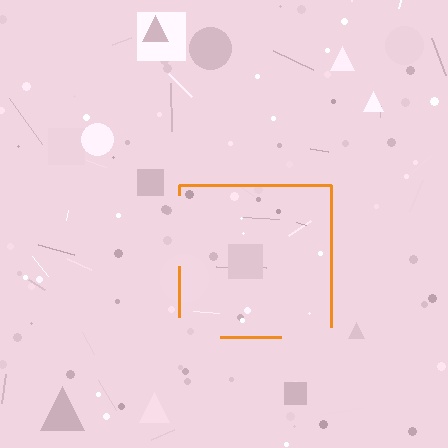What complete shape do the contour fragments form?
The contour fragments form a square.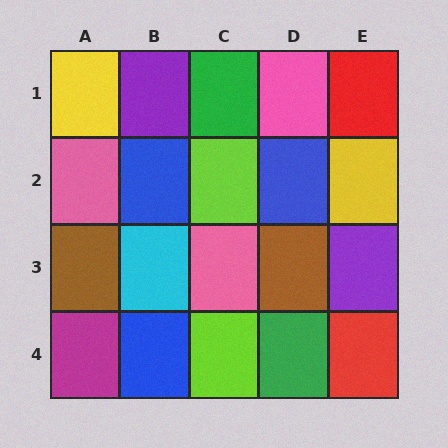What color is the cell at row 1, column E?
Red.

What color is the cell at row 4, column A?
Magenta.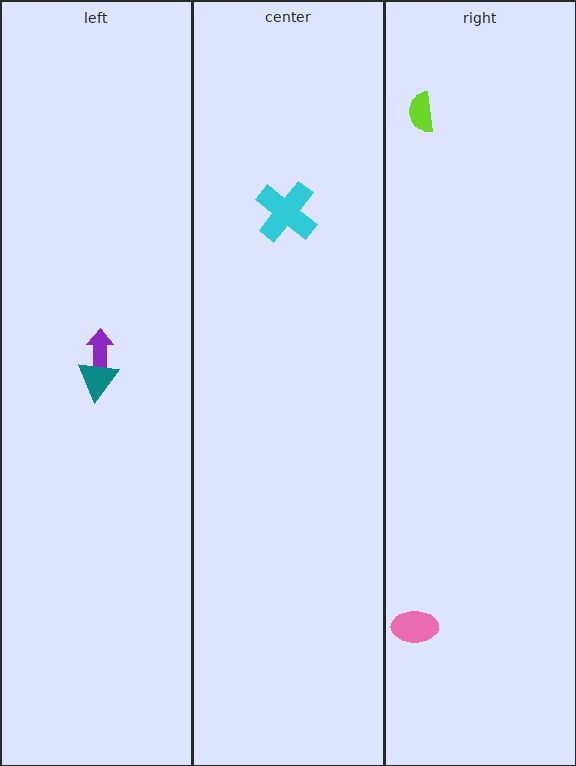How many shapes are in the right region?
2.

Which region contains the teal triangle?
The left region.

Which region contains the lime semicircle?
The right region.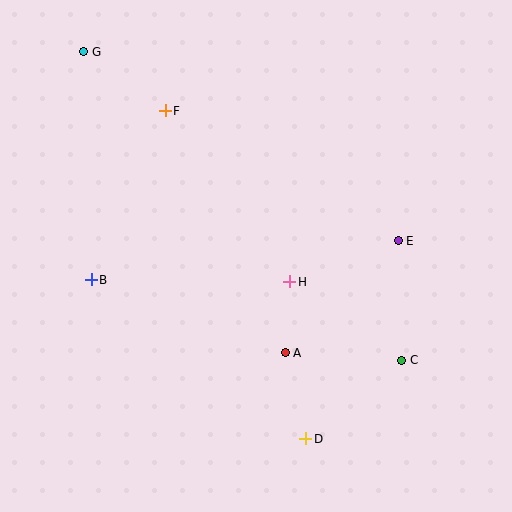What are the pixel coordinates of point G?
Point G is at (84, 52).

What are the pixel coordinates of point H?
Point H is at (290, 282).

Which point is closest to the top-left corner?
Point G is closest to the top-left corner.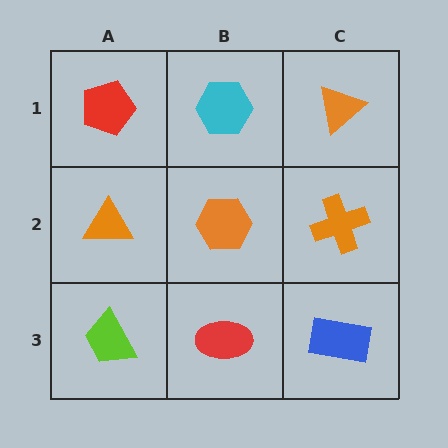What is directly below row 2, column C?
A blue rectangle.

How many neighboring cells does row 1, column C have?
2.